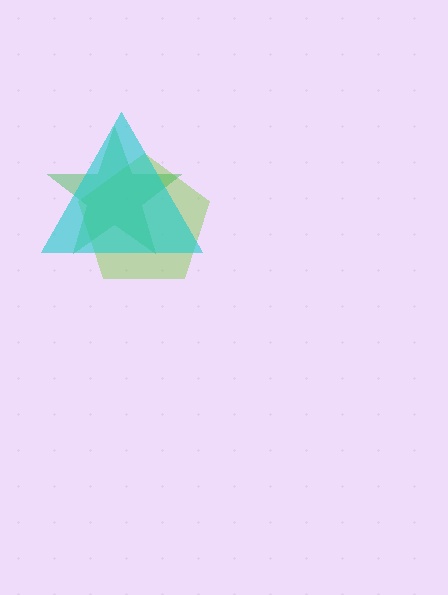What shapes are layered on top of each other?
The layered shapes are: a lime pentagon, a green star, a cyan triangle.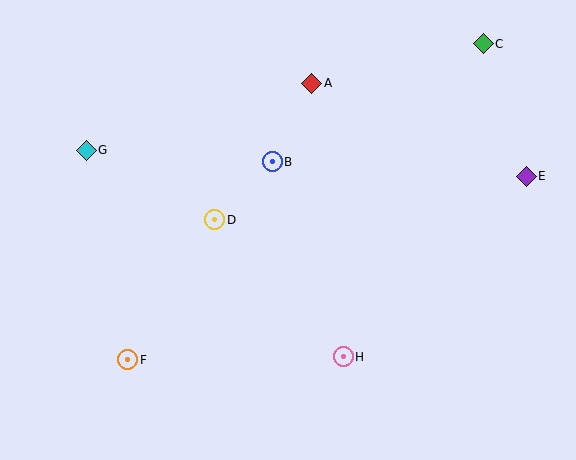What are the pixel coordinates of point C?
Point C is at (483, 44).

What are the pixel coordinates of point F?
Point F is at (128, 360).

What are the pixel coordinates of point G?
Point G is at (86, 150).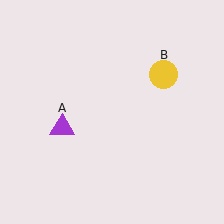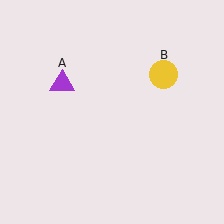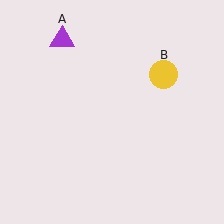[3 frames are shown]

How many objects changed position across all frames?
1 object changed position: purple triangle (object A).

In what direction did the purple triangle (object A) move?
The purple triangle (object A) moved up.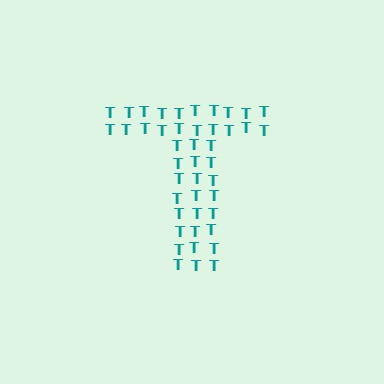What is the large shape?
The large shape is the letter T.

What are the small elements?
The small elements are letter T's.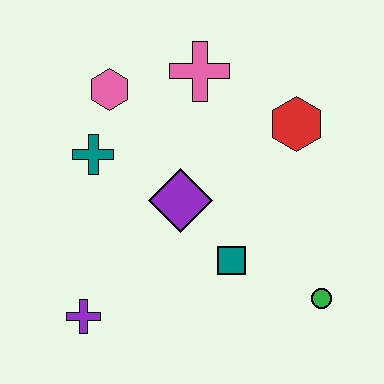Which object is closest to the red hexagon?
The pink cross is closest to the red hexagon.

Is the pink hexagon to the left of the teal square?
Yes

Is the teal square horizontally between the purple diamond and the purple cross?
No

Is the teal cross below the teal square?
No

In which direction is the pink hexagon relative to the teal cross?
The pink hexagon is above the teal cross.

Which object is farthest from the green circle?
The pink hexagon is farthest from the green circle.